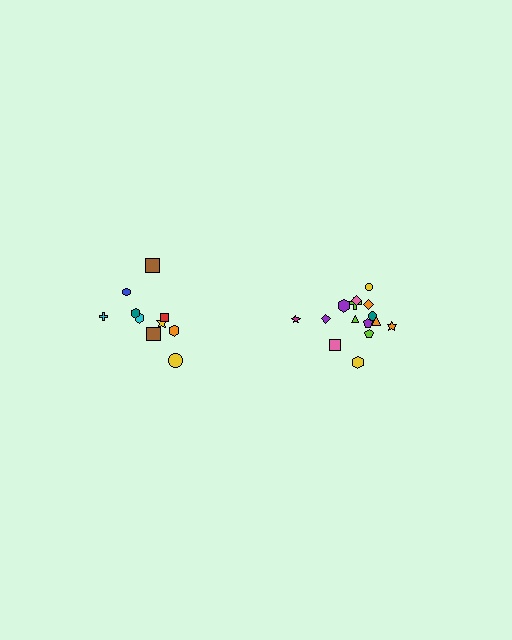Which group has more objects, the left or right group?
The right group.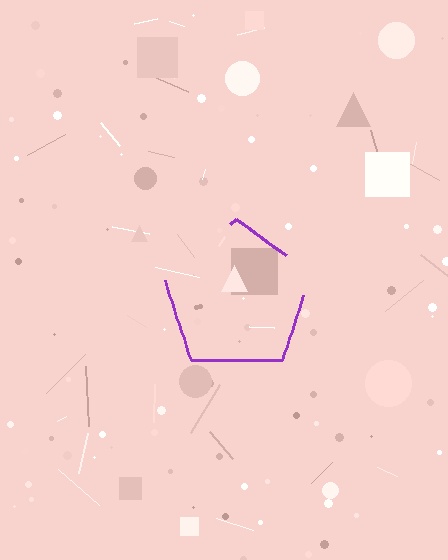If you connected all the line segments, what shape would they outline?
They would outline a pentagon.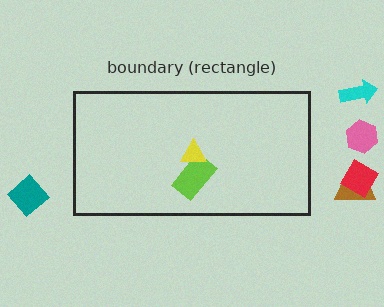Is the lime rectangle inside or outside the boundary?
Inside.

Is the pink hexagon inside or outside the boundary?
Outside.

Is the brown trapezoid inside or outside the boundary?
Outside.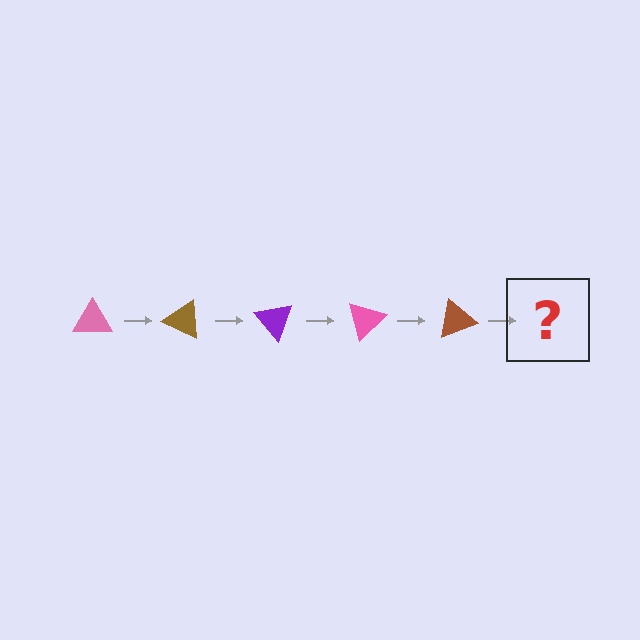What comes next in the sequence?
The next element should be a purple triangle, rotated 125 degrees from the start.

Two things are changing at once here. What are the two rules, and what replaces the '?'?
The two rules are that it rotates 25 degrees each step and the color cycles through pink, brown, and purple. The '?' should be a purple triangle, rotated 125 degrees from the start.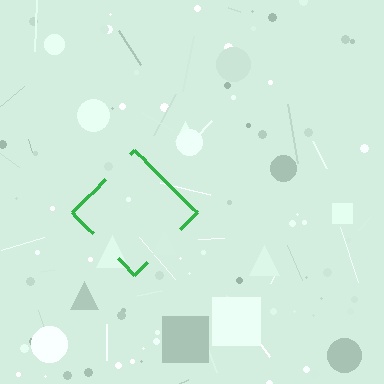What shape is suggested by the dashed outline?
The dashed outline suggests a diamond.